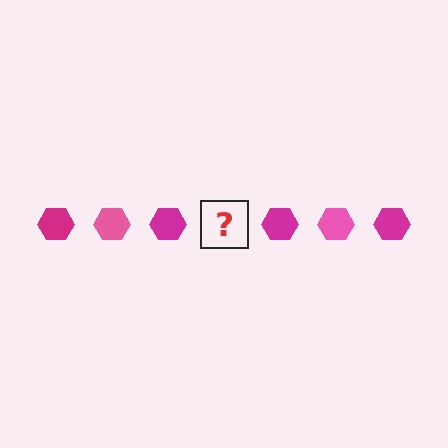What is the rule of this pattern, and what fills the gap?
The rule is that the pattern cycles through magenta, pink hexagons. The gap should be filled with a pink hexagon.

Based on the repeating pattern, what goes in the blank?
The blank should be a pink hexagon.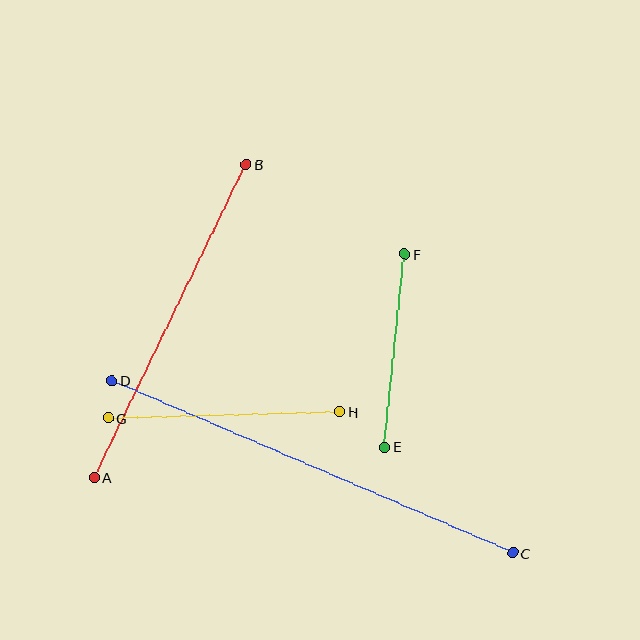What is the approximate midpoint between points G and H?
The midpoint is at approximately (224, 415) pixels.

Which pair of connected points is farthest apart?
Points C and D are farthest apart.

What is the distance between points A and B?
The distance is approximately 348 pixels.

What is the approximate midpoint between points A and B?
The midpoint is at approximately (170, 321) pixels.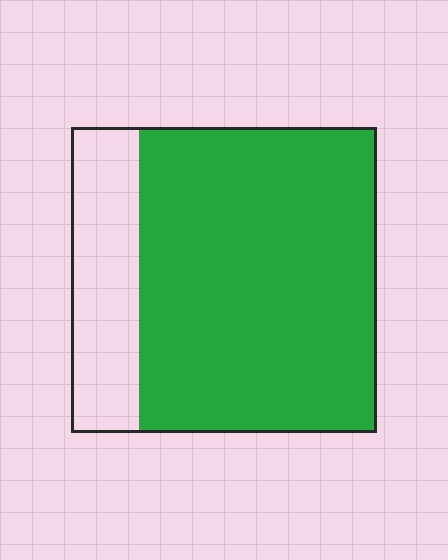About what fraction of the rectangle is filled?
About four fifths (4/5).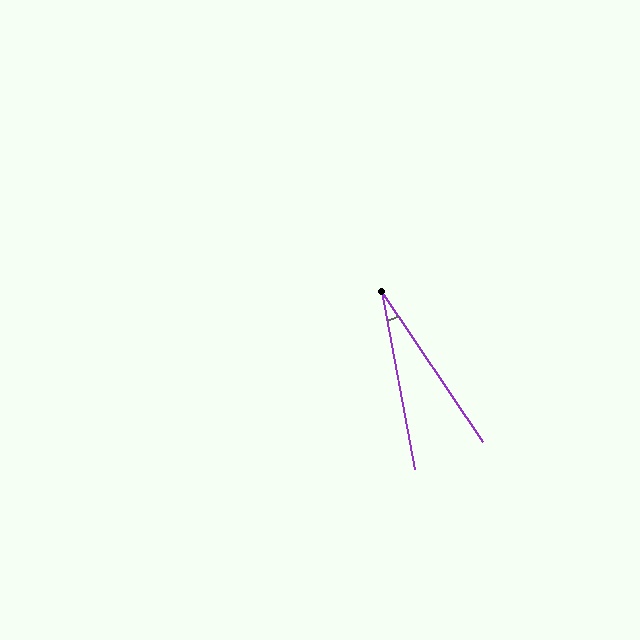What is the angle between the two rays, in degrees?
Approximately 23 degrees.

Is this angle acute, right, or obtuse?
It is acute.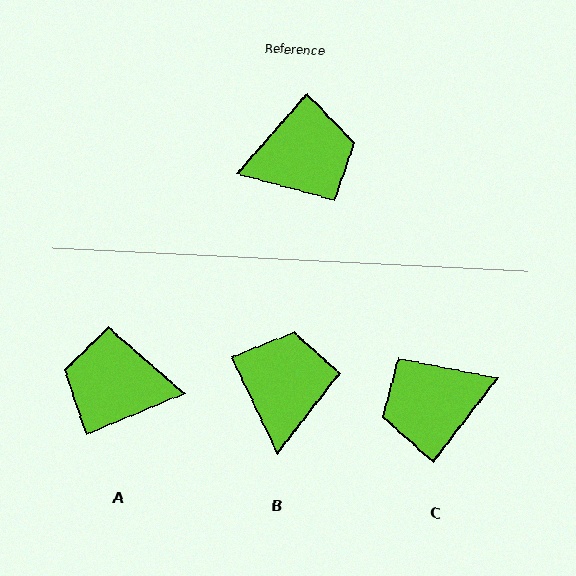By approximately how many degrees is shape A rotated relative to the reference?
Approximately 154 degrees counter-clockwise.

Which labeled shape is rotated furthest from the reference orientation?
C, about 176 degrees away.